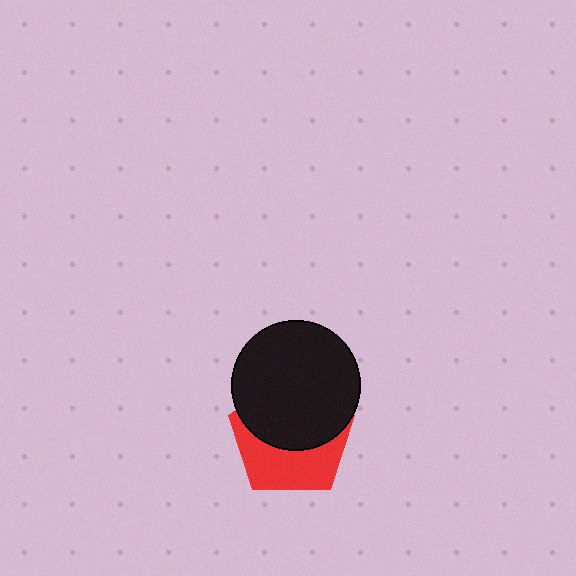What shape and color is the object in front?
The object in front is a black circle.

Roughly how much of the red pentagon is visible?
A small part of it is visible (roughly 45%).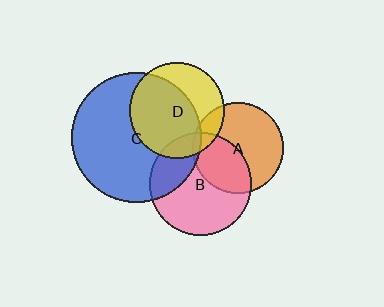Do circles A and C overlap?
Yes.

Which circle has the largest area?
Circle C (blue).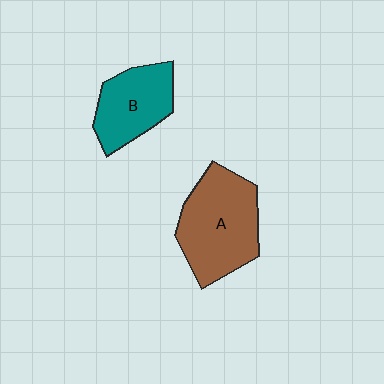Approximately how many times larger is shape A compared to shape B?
Approximately 1.4 times.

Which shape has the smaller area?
Shape B (teal).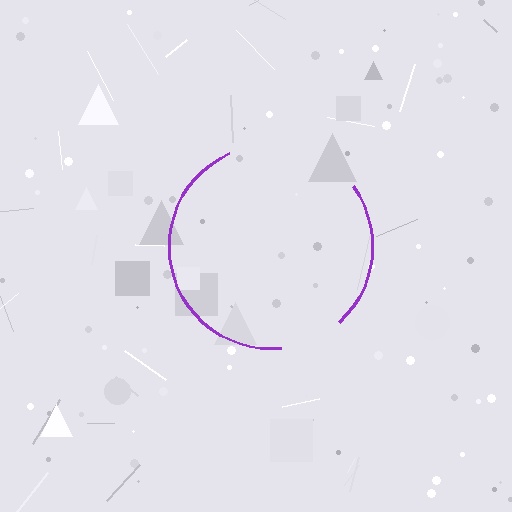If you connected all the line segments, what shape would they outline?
They would outline a circle.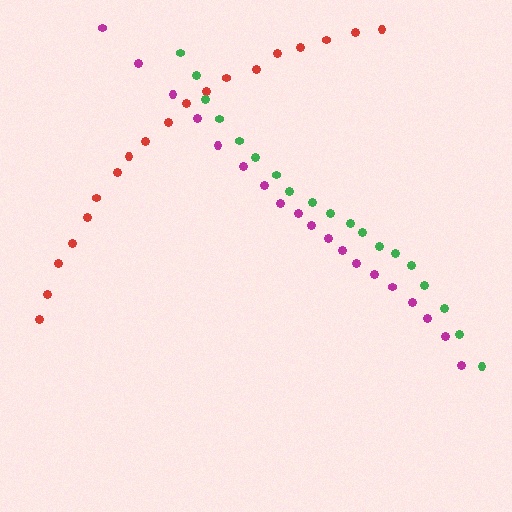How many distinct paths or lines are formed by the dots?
There are 3 distinct paths.